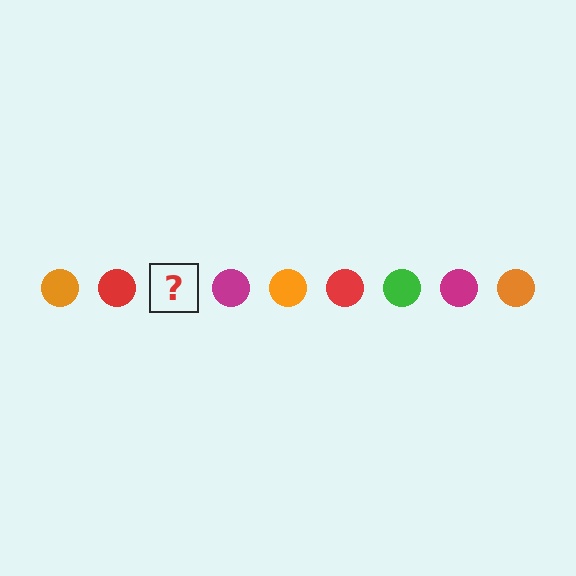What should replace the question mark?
The question mark should be replaced with a green circle.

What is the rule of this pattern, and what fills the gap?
The rule is that the pattern cycles through orange, red, green, magenta circles. The gap should be filled with a green circle.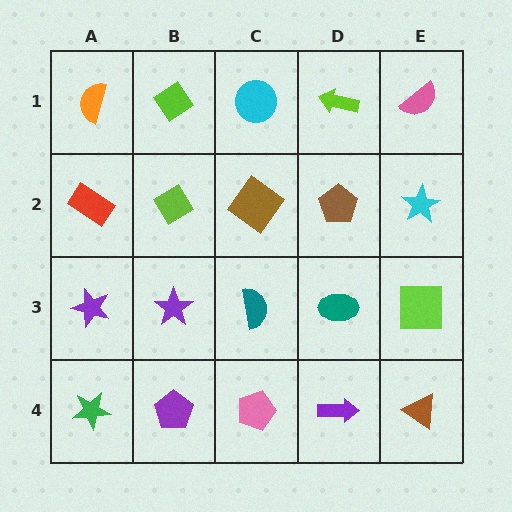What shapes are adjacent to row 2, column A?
An orange semicircle (row 1, column A), a purple star (row 3, column A), a lime diamond (row 2, column B).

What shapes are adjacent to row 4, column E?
A lime square (row 3, column E), a purple arrow (row 4, column D).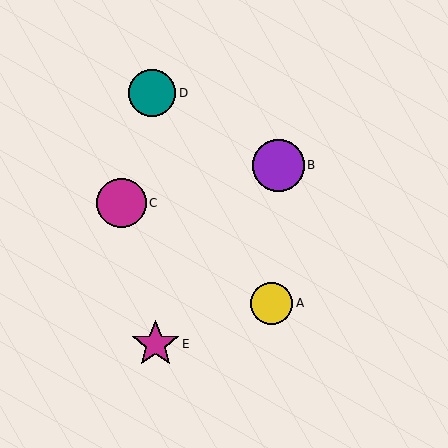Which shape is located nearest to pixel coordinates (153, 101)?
The teal circle (labeled D) at (152, 93) is nearest to that location.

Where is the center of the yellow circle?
The center of the yellow circle is at (271, 303).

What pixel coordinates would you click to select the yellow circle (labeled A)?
Click at (271, 303) to select the yellow circle A.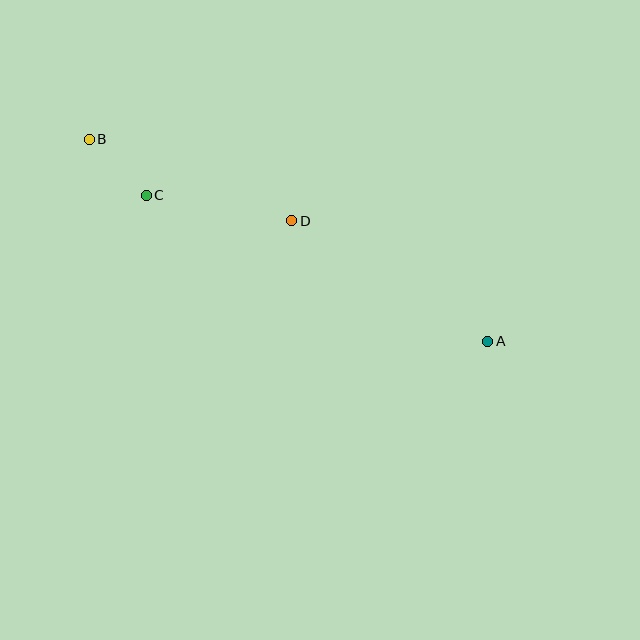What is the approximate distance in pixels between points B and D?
The distance between B and D is approximately 218 pixels.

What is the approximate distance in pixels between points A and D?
The distance between A and D is approximately 230 pixels.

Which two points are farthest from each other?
Points A and B are farthest from each other.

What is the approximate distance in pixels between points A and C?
The distance between A and C is approximately 371 pixels.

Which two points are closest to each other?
Points B and C are closest to each other.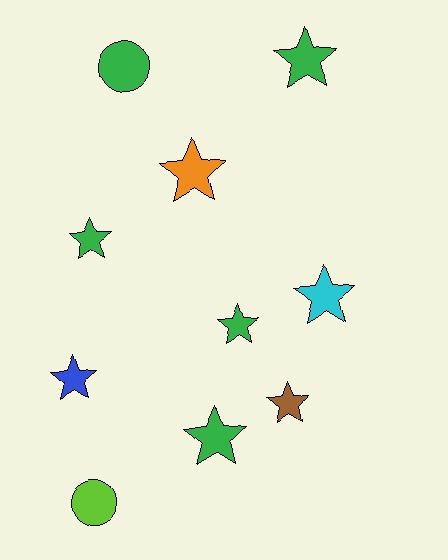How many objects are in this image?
There are 10 objects.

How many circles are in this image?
There are 2 circles.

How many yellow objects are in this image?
There are no yellow objects.